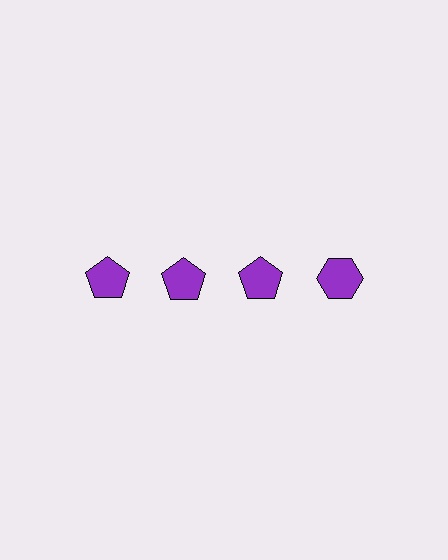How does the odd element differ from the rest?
It has a different shape: hexagon instead of pentagon.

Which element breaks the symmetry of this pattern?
The purple hexagon in the top row, second from right column breaks the symmetry. All other shapes are purple pentagons.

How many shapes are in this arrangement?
There are 4 shapes arranged in a grid pattern.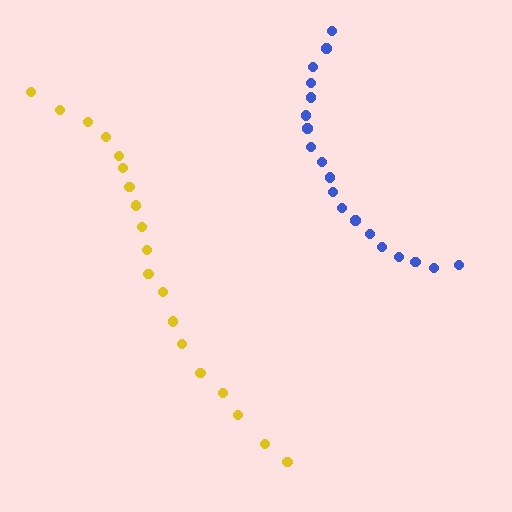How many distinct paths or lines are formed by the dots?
There are 2 distinct paths.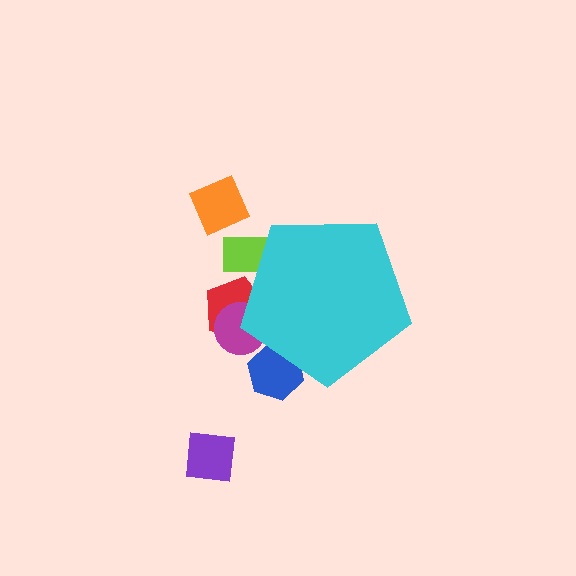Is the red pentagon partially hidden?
Yes, the red pentagon is partially hidden behind the cyan pentagon.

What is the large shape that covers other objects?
A cyan pentagon.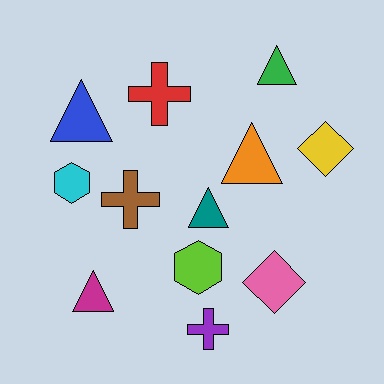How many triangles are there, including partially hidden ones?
There are 5 triangles.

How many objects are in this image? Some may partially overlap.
There are 12 objects.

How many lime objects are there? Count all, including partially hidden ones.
There is 1 lime object.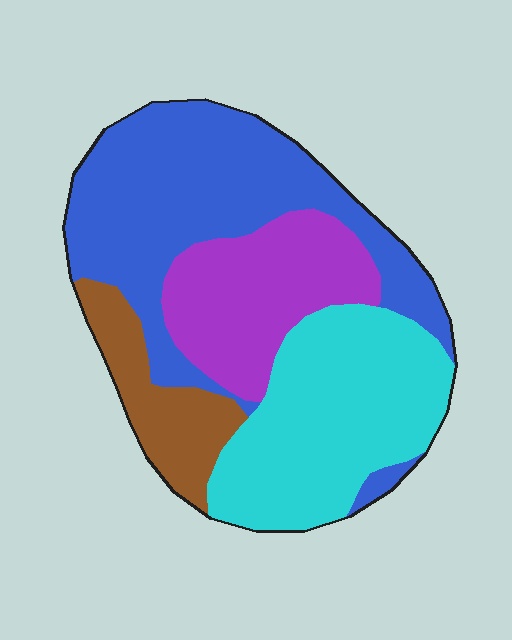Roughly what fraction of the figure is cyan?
Cyan takes up about one third (1/3) of the figure.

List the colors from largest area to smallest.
From largest to smallest: blue, cyan, purple, brown.